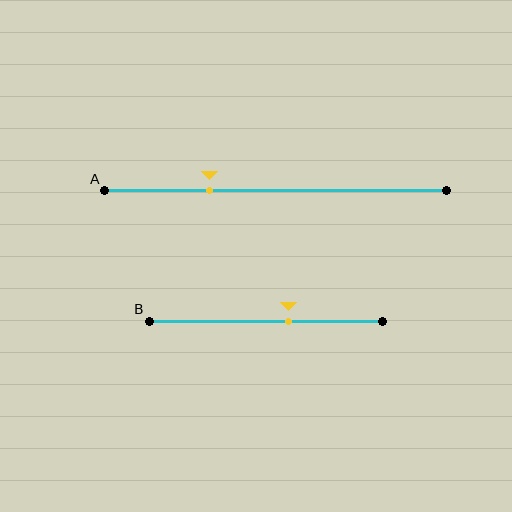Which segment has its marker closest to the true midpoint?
Segment B has its marker closest to the true midpoint.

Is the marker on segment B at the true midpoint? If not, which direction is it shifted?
No, the marker on segment B is shifted to the right by about 10% of the segment length.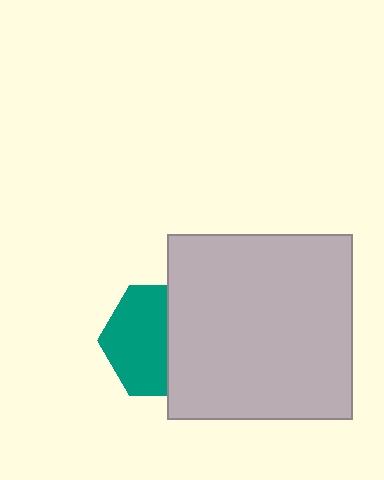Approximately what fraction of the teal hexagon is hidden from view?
Roughly 43% of the teal hexagon is hidden behind the light gray square.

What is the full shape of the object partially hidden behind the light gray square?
The partially hidden object is a teal hexagon.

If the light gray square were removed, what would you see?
You would see the complete teal hexagon.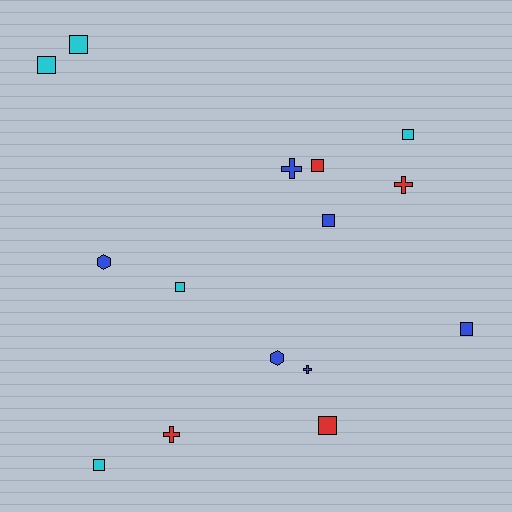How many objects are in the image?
There are 15 objects.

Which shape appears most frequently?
Square, with 9 objects.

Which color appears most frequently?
Blue, with 6 objects.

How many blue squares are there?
There are 2 blue squares.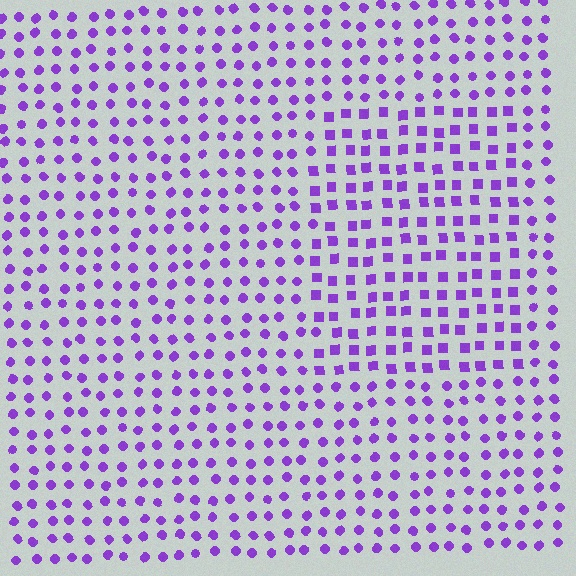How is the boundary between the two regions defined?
The boundary is defined by a change in element shape: squares inside vs. circles outside. All elements share the same color and spacing.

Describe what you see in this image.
The image is filled with small purple elements arranged in a uniform grid. A rectangle-shaped region contains squares, while the surrounding area contains circles. The boundary is defined purely by the change in element shape.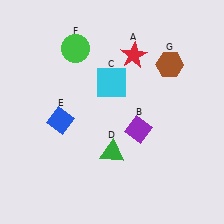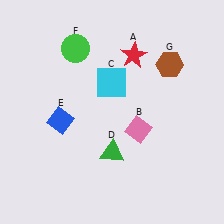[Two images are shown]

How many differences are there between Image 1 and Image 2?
There is 1 difference between the two images.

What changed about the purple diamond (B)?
In Image 1, B is purple. In Image 2, it changed to pink.